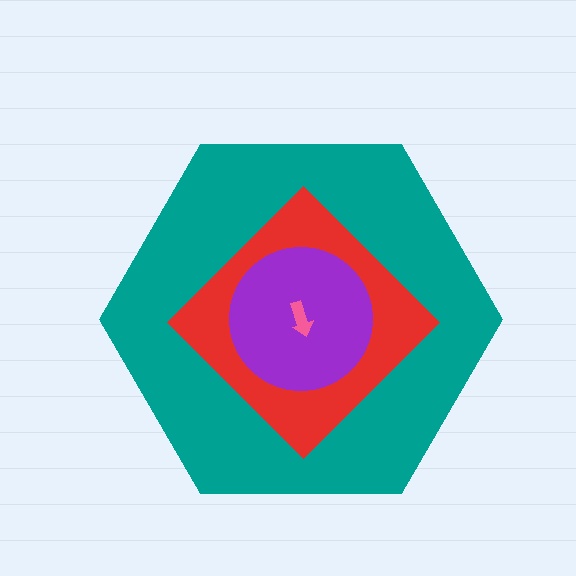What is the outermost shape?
The teal hexagon.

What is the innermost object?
The pink arrow.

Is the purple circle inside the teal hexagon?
Yes.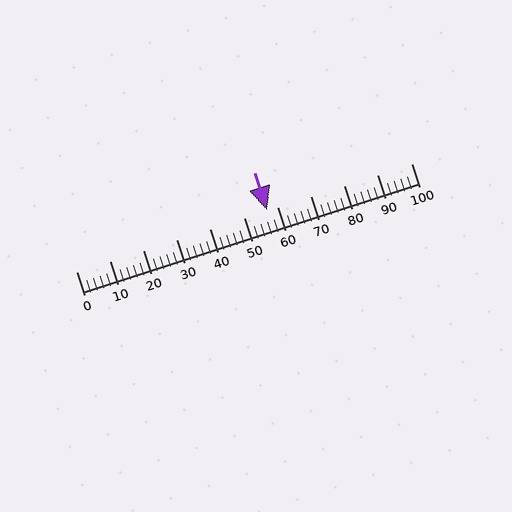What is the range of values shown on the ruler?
The ruler shows values from 0 to 100.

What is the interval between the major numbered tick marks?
The major tick marks are spaced 10 units apart.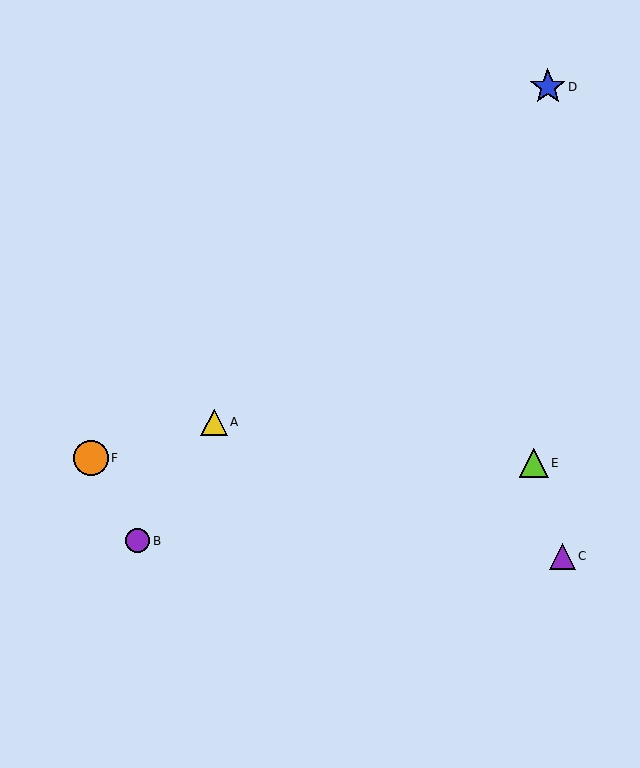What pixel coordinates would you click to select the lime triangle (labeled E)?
Click at (534, 463) to select the lime triangle E.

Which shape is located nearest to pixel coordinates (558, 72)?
The blue star (labeled D) at (548, 87) is nearest to that location.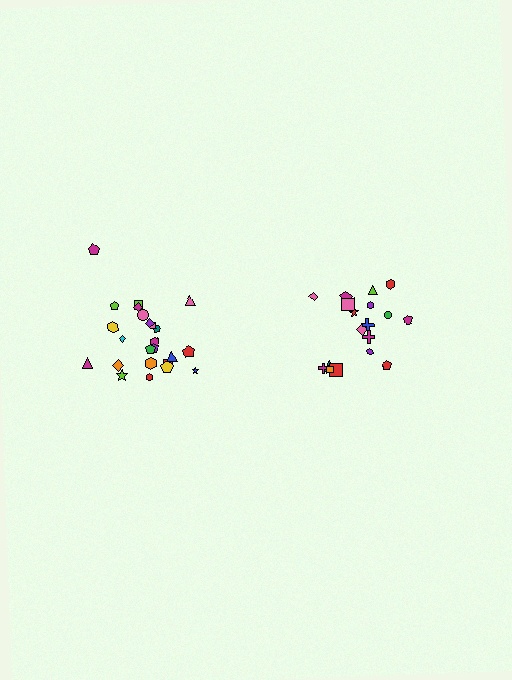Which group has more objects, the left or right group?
The left group.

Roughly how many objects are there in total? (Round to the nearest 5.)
Roughly 45 objects in total.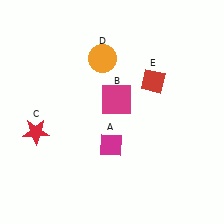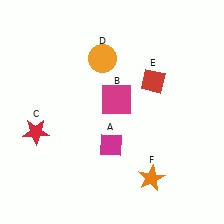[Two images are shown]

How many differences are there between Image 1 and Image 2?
There is 1 difference between the two images.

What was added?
An orange star (F) was added in Image 2.